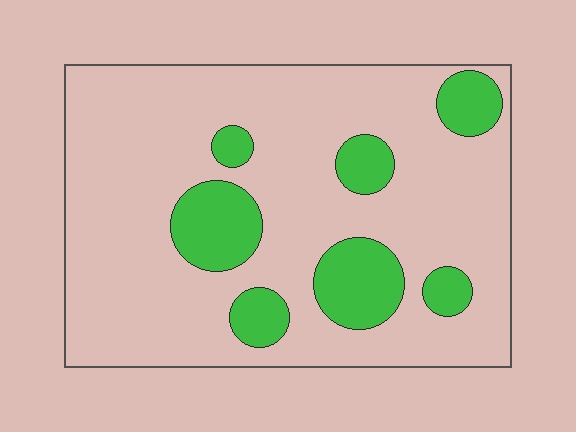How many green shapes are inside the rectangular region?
7.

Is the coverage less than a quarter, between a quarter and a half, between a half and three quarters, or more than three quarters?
Less than a quarter.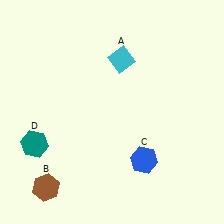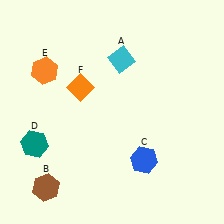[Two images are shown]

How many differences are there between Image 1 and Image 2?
There are 2 differences between the two images.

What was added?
An orange hexagon (E), an orange diamond (F) were added in Image 2.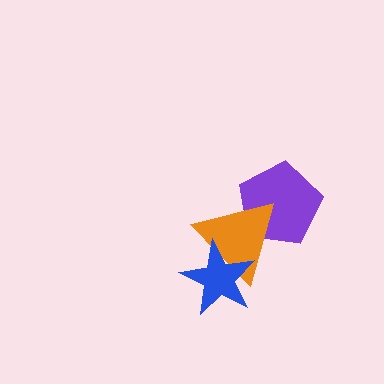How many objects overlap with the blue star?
1 object overlaps with the blue star.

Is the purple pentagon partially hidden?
Yes, it is partially covered by another shape.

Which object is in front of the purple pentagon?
The orange triangle is in front of the purple pentagon.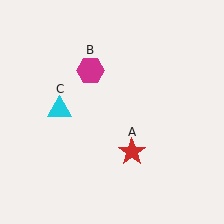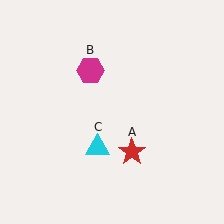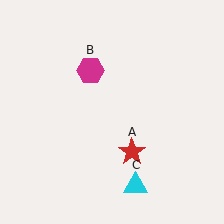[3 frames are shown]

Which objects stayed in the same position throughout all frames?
Red star (object A) and magenta hexagon (object B) remained stationary.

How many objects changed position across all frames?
1 object changed position: cyan triangle (object C).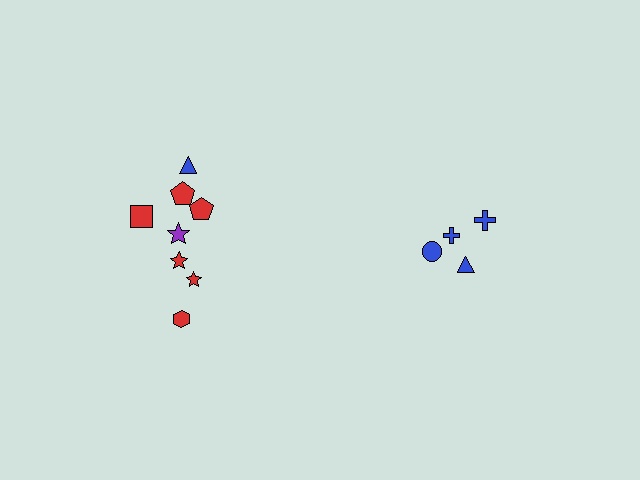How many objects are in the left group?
There are 8 objects.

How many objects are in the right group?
There are 4 objects.